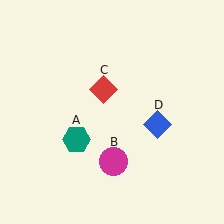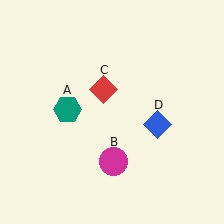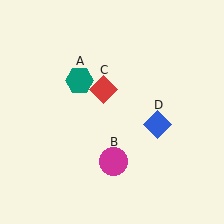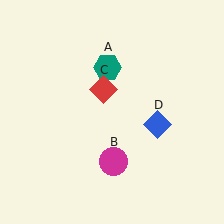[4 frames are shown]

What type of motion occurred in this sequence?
The teal hexagon (object A) rotated clockwise around the center of the scene.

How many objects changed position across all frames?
1 object changed position: teal hexagon (object A).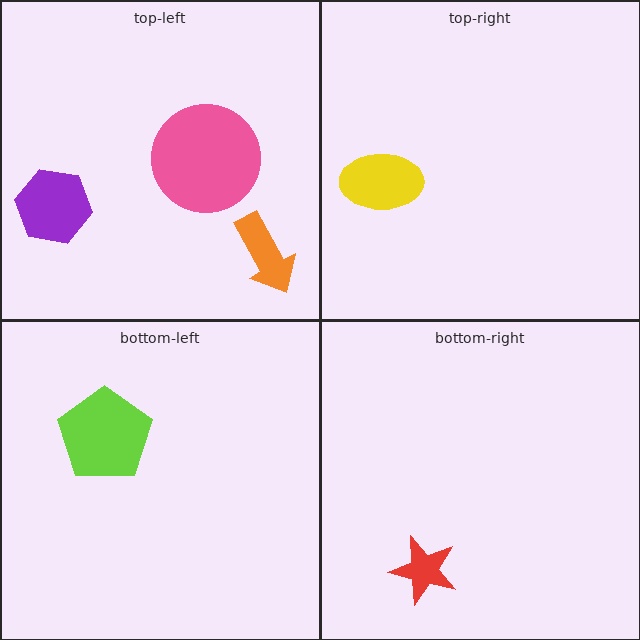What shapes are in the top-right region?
The yellow ellipse.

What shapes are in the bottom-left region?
The lime pentagon.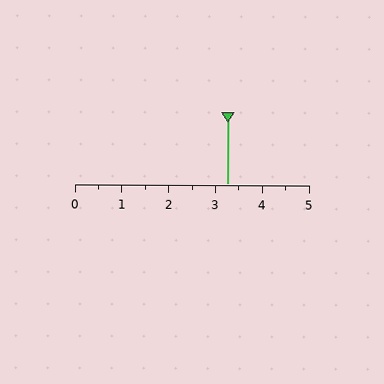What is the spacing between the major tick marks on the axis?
The major ticks are spaced 1 apart.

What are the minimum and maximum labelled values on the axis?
The axis runs from 0 to 5.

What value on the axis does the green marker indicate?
The marker indicates approximately 3.2.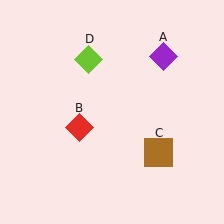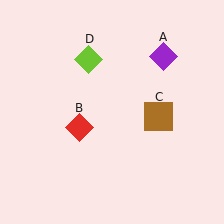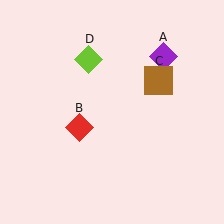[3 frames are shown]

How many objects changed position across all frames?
1 object changed position: brown square (object C).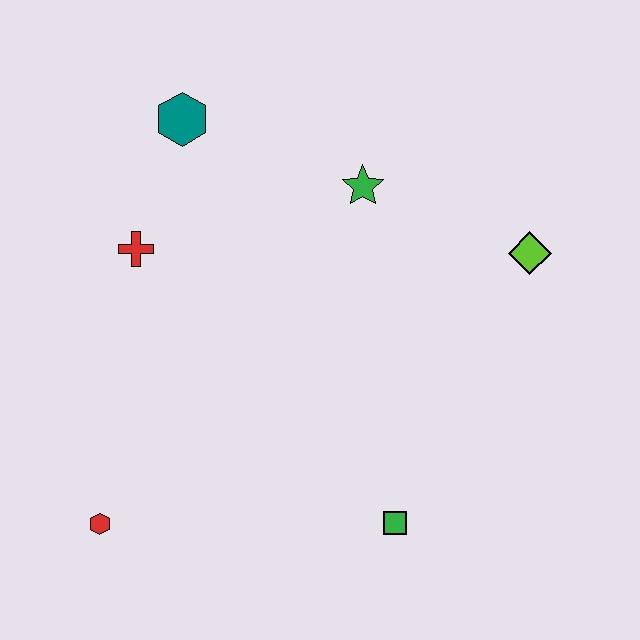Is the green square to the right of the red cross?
Yes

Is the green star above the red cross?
Yes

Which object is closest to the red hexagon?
The red cross is closest to the red hexagon.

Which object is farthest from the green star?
The red hexagon is farthest from the green star.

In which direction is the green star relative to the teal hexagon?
The green star is to the right of the teal hexagon.